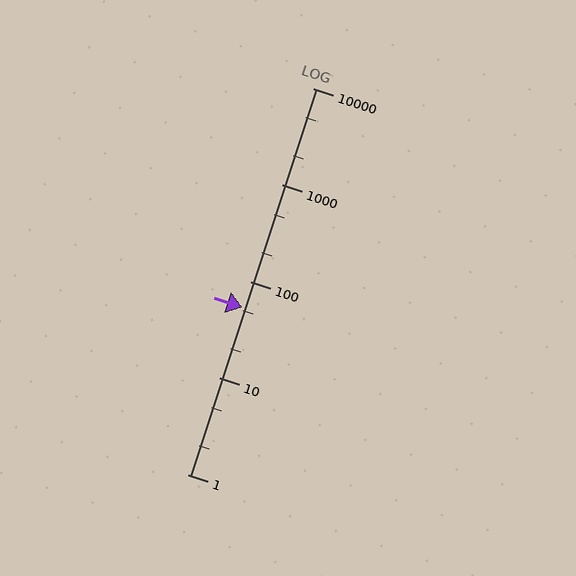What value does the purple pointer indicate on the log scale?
The pointer indicates approximately 53.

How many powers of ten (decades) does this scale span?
The scale spans 4 decades, from 1 to 10000.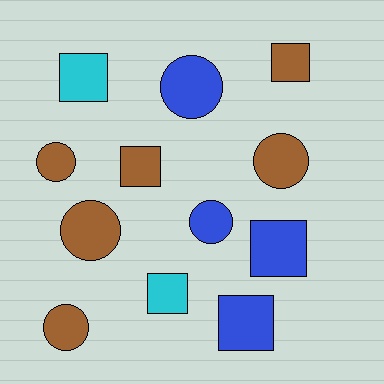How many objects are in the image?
There are 12 objects.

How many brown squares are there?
There are 2 brown squares.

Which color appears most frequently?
Brown, with 6 objects.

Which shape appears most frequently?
Square, with 6 objects.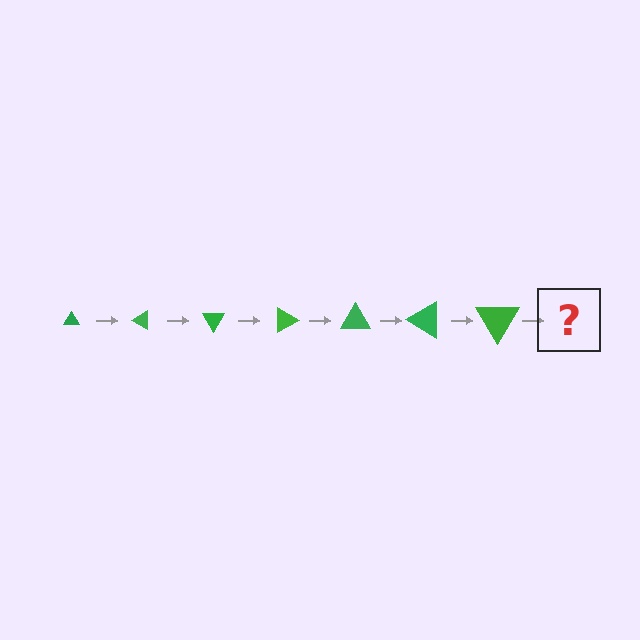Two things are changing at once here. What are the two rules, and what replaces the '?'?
The two rules are that the triangle grows larger each step and it rotates 30 degrees each step. The '?' should be a triangle, larger than the previous one and rotated 210 degrees from the start.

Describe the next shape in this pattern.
It should be a triangle, larger than the previous one and rotated 210 degrees from the start.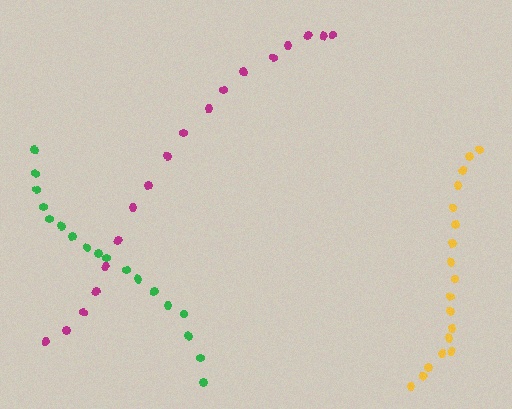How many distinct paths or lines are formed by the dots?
There are 3 distinct paths.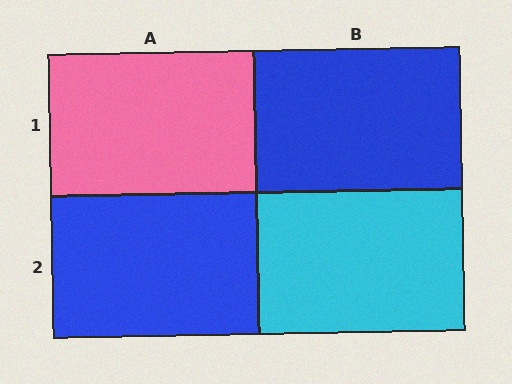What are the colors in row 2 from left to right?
Blue, cyan.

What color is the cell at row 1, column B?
Blue.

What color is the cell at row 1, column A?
Pink.